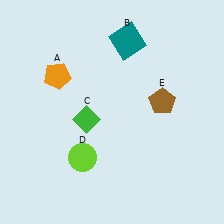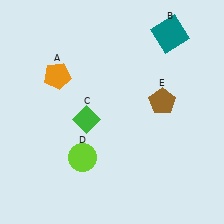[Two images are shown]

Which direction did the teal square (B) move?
The teal square (B) moved right.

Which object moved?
The teal square (B) moved right.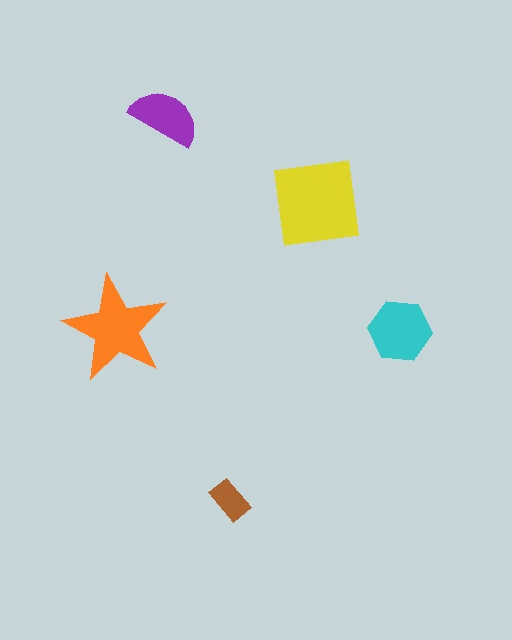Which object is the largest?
The yellow square.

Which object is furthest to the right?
The cyan hexagon is rightmost.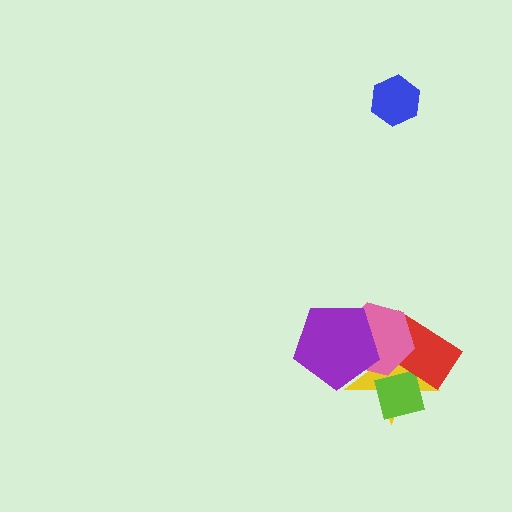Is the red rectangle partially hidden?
Yes, it is partially covered by another shape.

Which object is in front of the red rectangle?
The pink hexagon is in front of the red rectangle.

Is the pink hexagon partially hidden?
Yes, it is partially covered by another shape.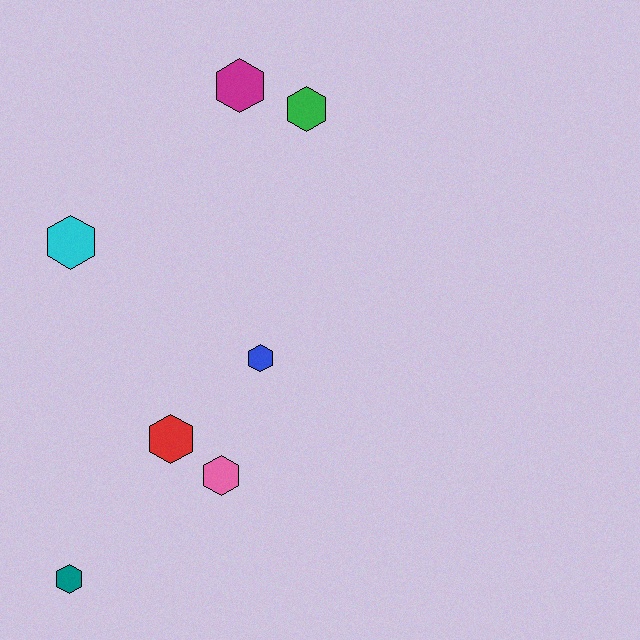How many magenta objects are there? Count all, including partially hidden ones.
There is 1 magenta object.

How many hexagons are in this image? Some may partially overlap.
There are 7 hexagons.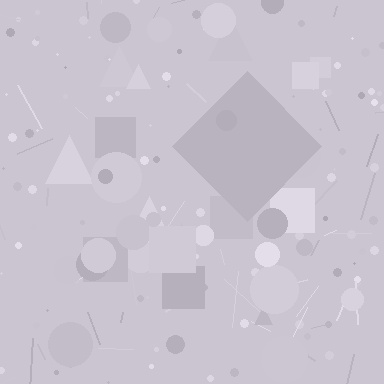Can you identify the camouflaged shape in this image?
The camouflaged shape is a diamond.